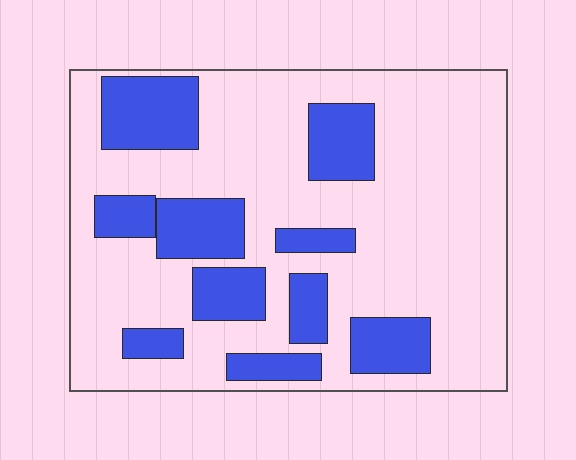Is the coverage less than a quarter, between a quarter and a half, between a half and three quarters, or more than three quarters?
Between a quarter and a half.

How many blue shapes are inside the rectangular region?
10.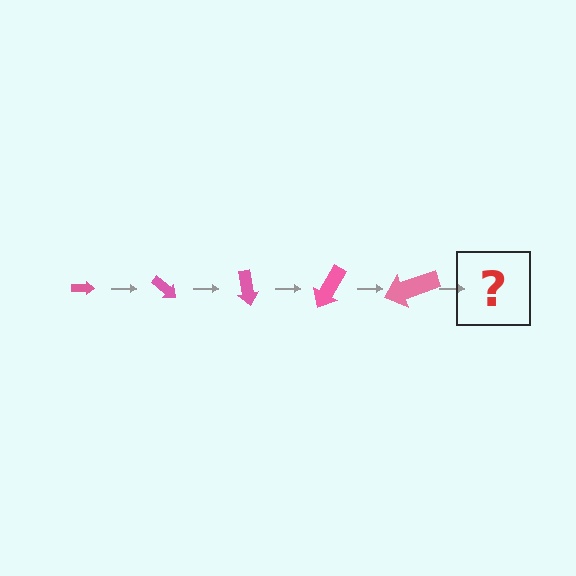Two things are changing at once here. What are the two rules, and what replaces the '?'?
The two rules are that the arrow grows larger each step and it rotates 40 degrees each step. The '?' should be an arrow, larger than the previous one and rotated 200 degrees from the start.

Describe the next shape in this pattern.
It should be an arrow, larger than the previous one and rotated 200 degrees from the start.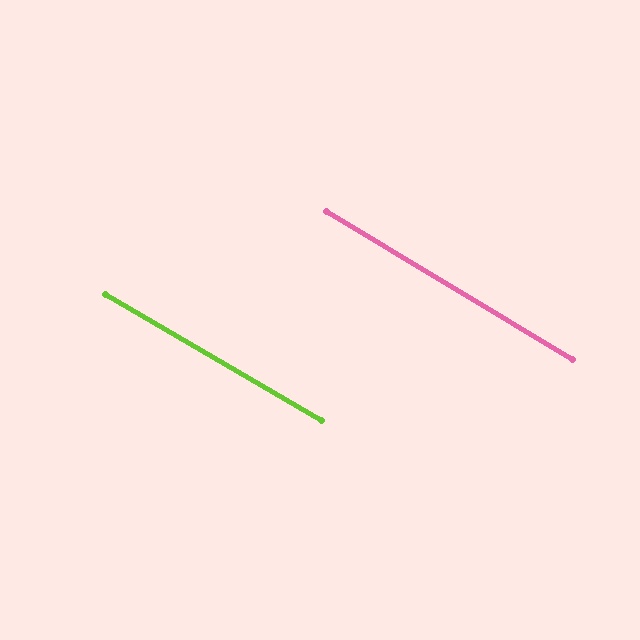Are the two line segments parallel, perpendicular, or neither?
Parallel — their directions differ by only 1.1°.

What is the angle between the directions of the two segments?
Approximately 1 degree.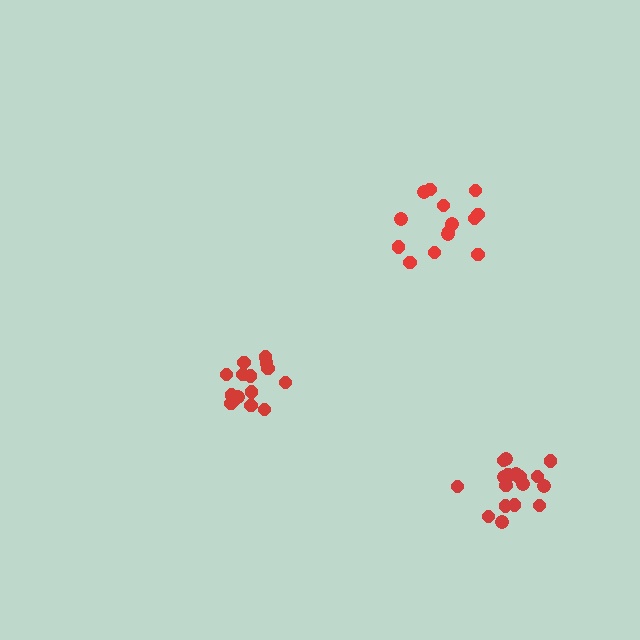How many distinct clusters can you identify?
There are 3 distinct clusters.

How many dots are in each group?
Group 1: 19 dots, Group 2: 15 dots, Group 3: 14 dots (48 total).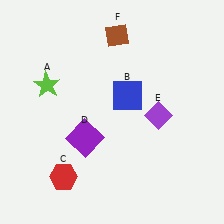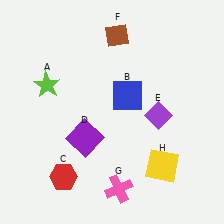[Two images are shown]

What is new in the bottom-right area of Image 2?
A yellow square (H) was added in the bottom-right area of Image 2.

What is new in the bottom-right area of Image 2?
A pink cross (G) was added in the bottom-right area of Image 2.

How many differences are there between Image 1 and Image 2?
There are 2 differences between the two images.